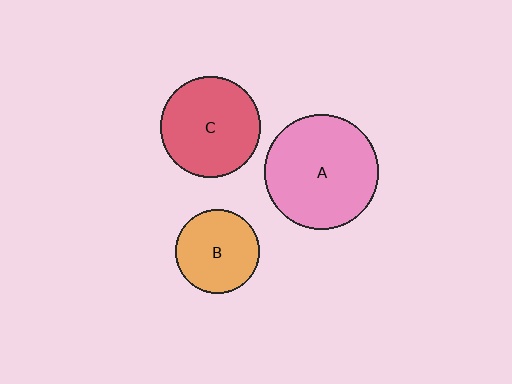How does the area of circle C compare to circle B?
Approximately 1.4 times.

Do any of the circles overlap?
No, none of the circles overlap.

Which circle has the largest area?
Circle A (pink).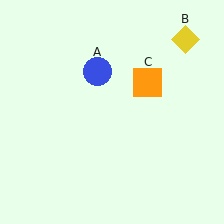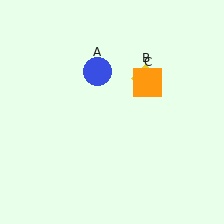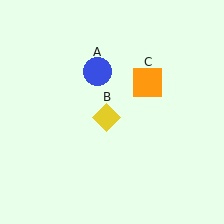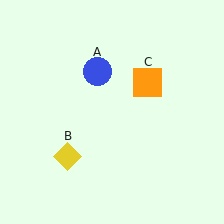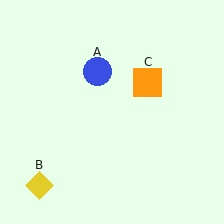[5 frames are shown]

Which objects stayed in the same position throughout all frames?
Blue circle (object A) and orange square (object C) remained stationary.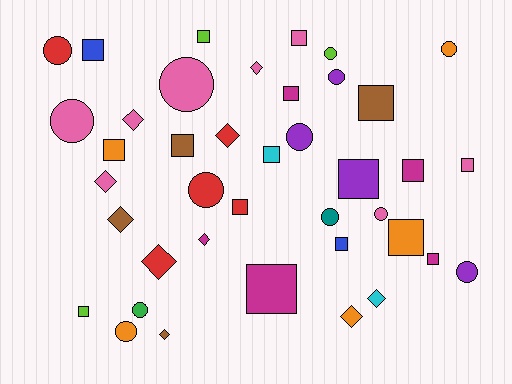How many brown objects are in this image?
There are 4 brown objects.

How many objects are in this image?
There are 40 objects.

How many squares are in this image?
There are 17 squares.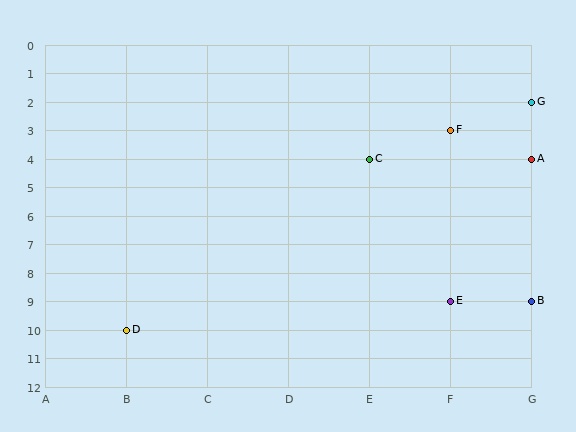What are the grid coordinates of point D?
Point D is at grid coordinates (B, 10).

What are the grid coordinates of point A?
Point A is at grid coordinates (G, 4).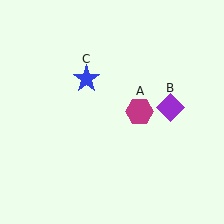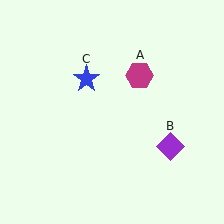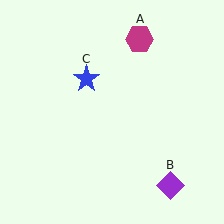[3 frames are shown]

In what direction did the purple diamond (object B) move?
The purple diamond (object B) moved down.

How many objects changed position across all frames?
2 objects changed position: magenta hexagon (object A), purple diamond (object B).